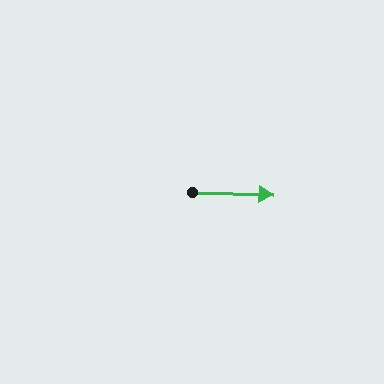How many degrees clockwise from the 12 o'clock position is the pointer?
Approximately 92 degrees.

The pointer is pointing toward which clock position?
Roughly 3 o'clock.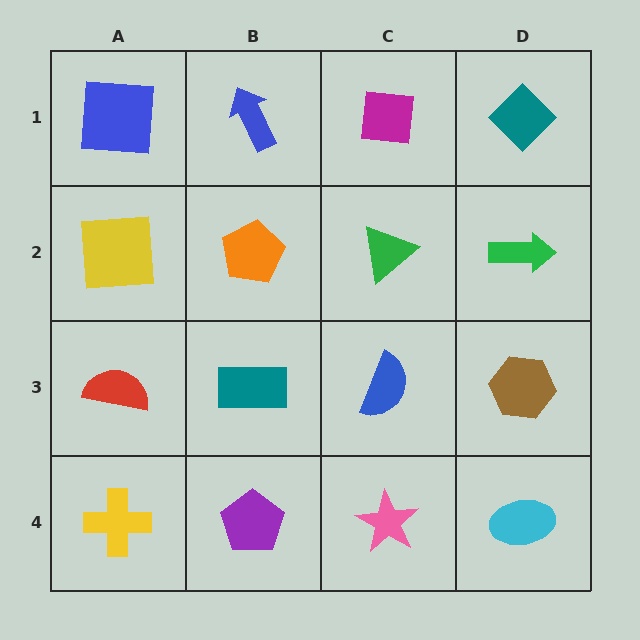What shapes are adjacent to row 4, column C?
A blue semicircle (row 3, column C), a purple pentagon (row 4, column B), a cyan ellipse (row 4, column D).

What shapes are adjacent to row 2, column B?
A blue arrow (row 1, column B), a teal rectangle (row 3, column B), a yellow square (row 2, column A), a green triangle (row 2, column C).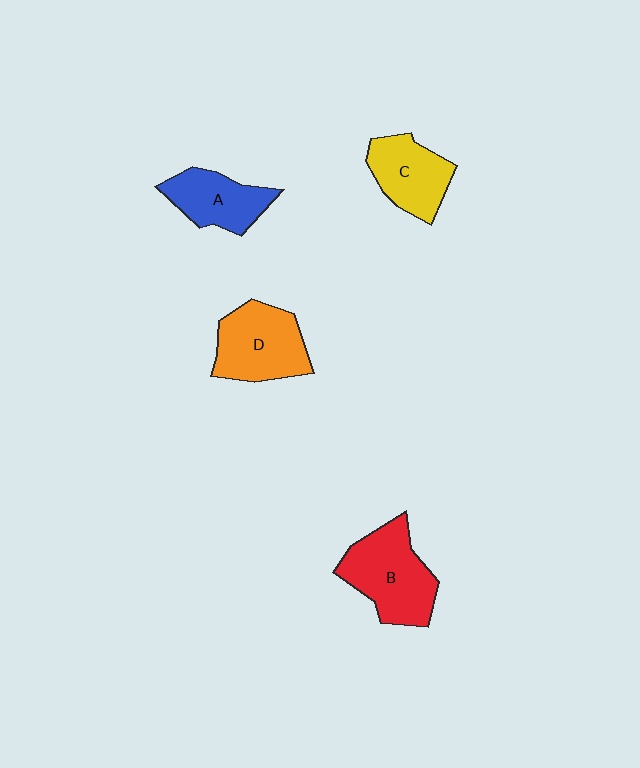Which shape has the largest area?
Shape B (red).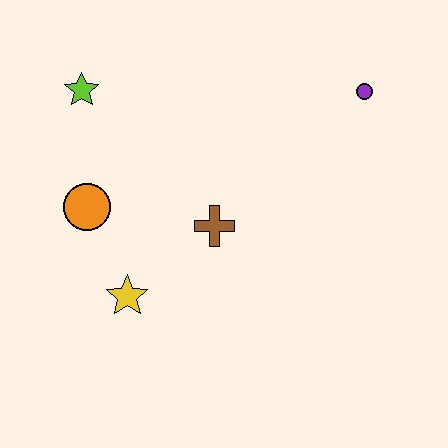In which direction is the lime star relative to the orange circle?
The lime star is above the orange circle.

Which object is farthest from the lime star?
The purple circle is farthest from the lime star.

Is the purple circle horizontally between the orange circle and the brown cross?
No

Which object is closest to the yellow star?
The orange circle is closest to the yellow star.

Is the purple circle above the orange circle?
Yes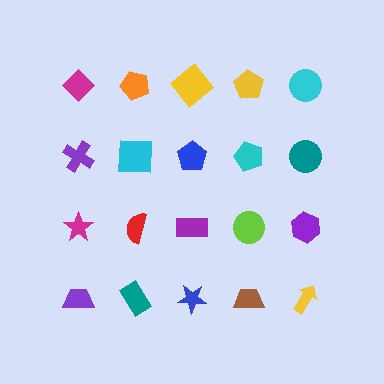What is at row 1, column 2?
An orange pentagon.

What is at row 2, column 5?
A teal circle.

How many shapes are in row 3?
5 shapes.